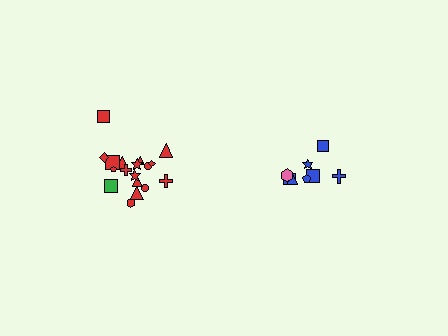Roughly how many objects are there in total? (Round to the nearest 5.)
Roughly 25 objects in total.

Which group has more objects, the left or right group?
The left group.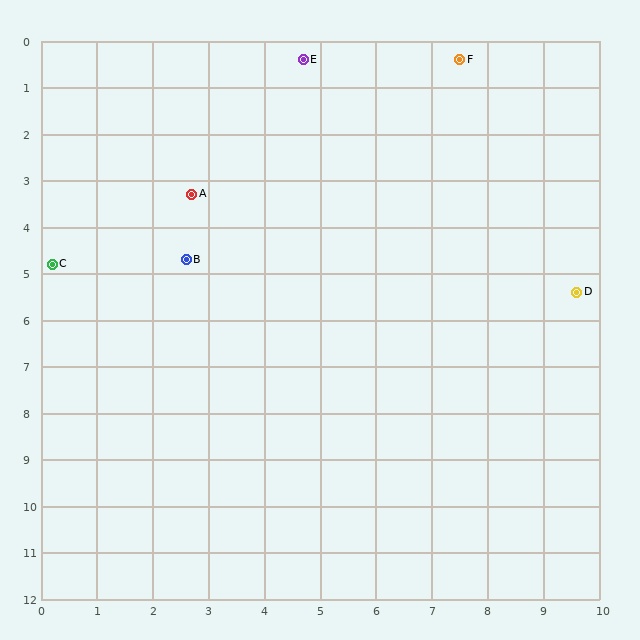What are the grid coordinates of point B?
Point B is at approximately (2.6, 4.7).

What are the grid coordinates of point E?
Point E is at approximately (4.7, 0.4).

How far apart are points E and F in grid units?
Points E and F are about 2.8 grid units apart.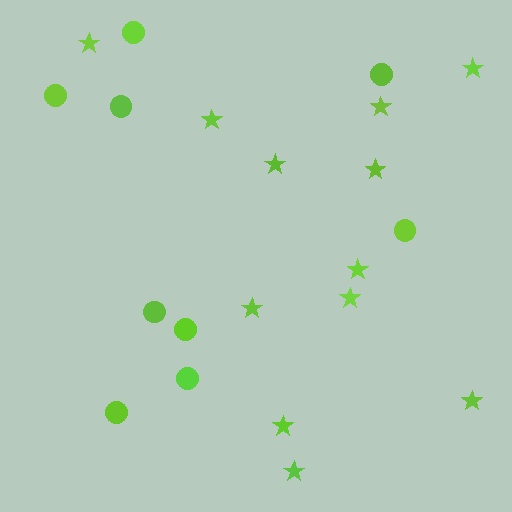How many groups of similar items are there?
There are 2 groups: one group of circles (9) and one group of stars (12).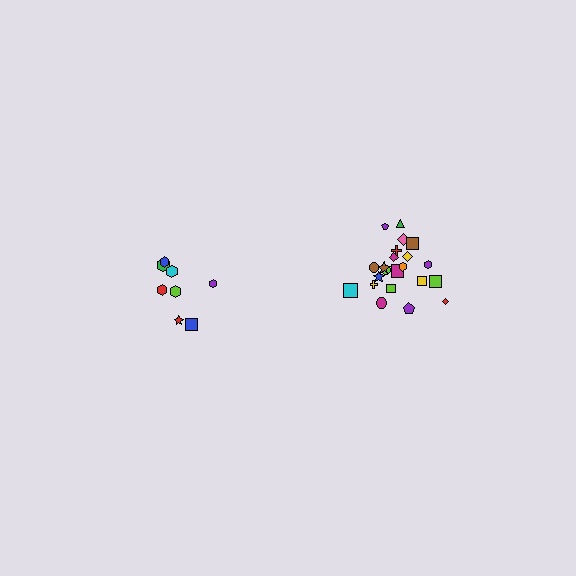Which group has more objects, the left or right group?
The right group.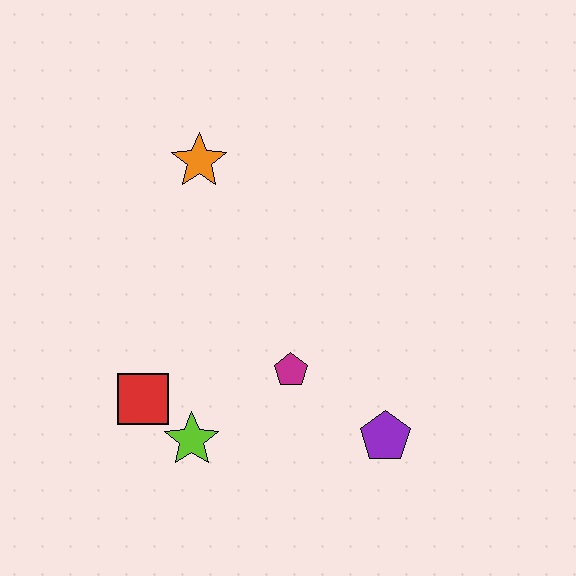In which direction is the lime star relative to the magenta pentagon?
The lime star is to the left of the magenta pentagon.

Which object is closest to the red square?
The lime star is closest to the red square.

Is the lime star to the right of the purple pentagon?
No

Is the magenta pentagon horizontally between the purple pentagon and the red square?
Yes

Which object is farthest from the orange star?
The purple pentagon is farthest from the orange star.